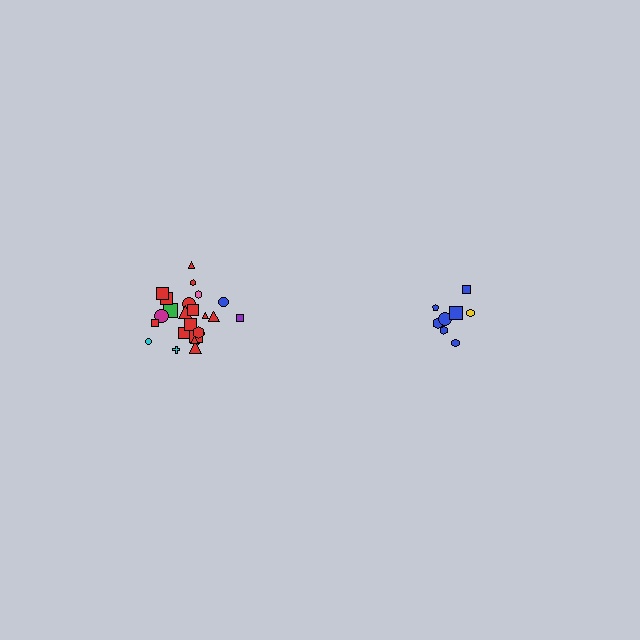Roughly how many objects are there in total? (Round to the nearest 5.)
Roughly 35 objects in total.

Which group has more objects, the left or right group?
The left group.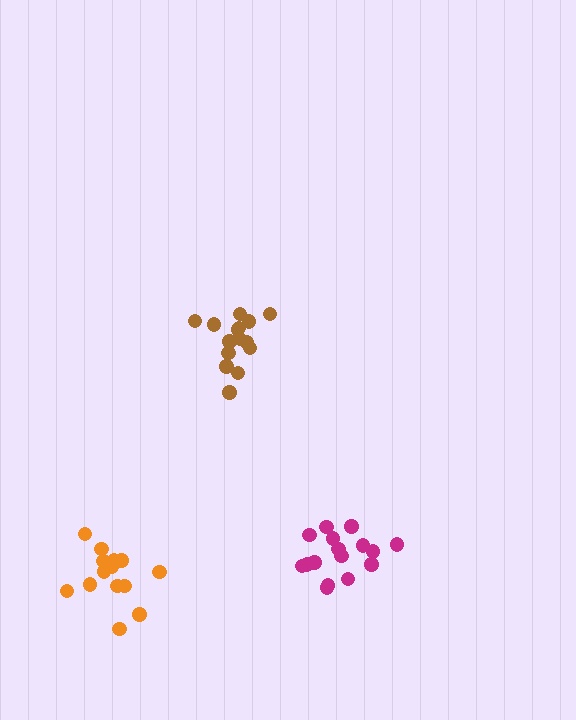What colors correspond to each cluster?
The clusters are colored: magenta, brown, orange.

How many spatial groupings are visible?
There are 3 spatial groupings.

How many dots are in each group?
Group 1: 16 dots, Group 2: 15 dots, Group 3: 14 dots (45 total).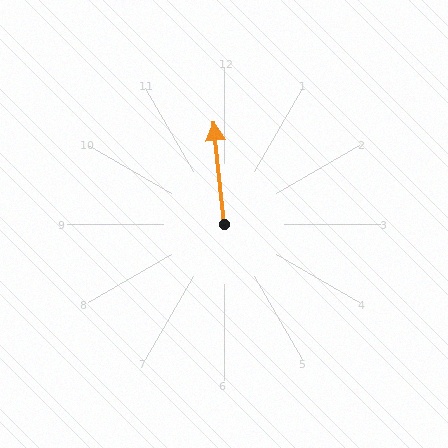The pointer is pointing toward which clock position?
Roughly 12 o'clock.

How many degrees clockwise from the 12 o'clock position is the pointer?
Approximately 354 degrees.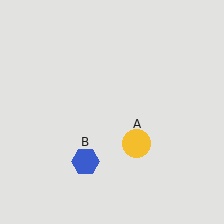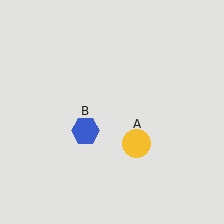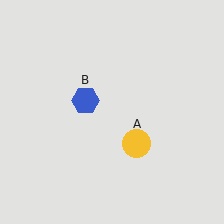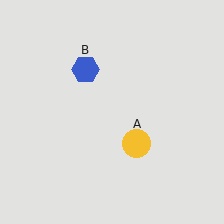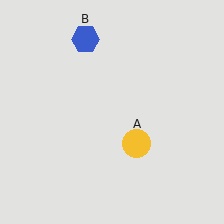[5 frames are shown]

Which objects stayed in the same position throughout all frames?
Yellow circle (object A) remained stationary.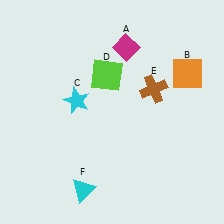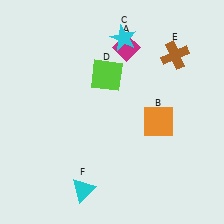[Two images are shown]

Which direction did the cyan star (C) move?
The cyan star (C) moved up.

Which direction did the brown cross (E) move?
The brown cross (E) moved up.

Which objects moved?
The objects that moved are: the orange square (B), the cyan star (C), the brown cross (E).